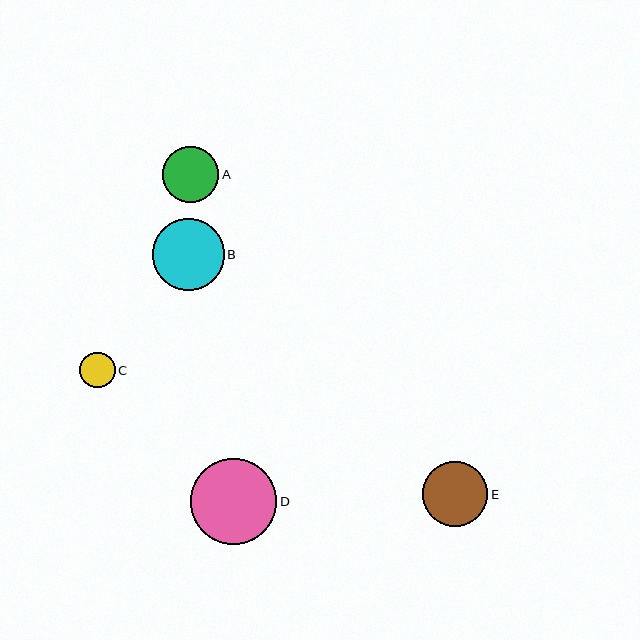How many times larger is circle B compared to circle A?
Circle B is approximately 1.3 times the size of circle A.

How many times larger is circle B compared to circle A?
Circle B is approximately 1.3 times the size of circle A.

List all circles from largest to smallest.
From largest to smallest: D, B, E, A, C.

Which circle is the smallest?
Circle C is the smallest with a size of approximately 35 pixels.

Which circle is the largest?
Circle D is the largest with a size of approximately 86 pixels.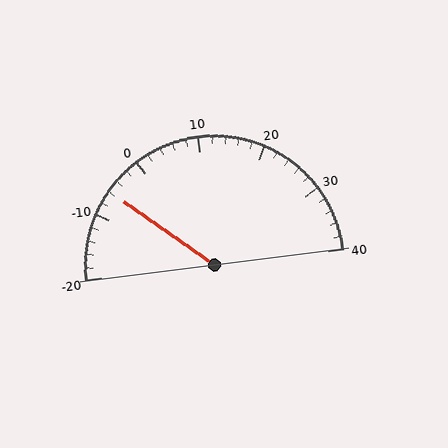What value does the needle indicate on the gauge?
The needle indicates approximately -6.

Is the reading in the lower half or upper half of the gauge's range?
The reading is in the lower half of the range (-20 to 40).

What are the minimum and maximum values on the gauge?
The gauge ranges from -20 to 40.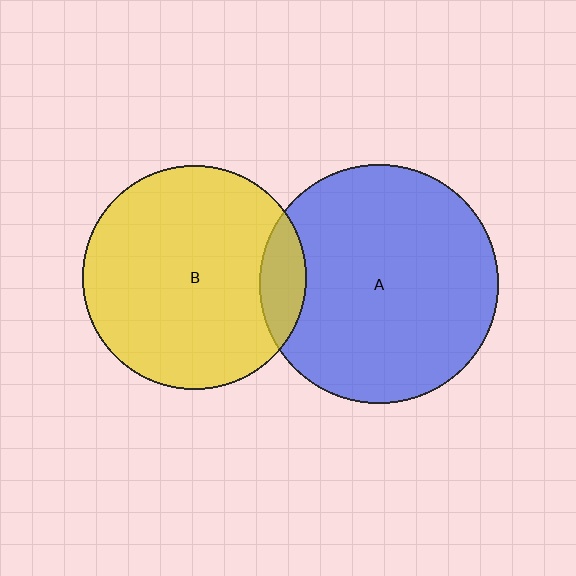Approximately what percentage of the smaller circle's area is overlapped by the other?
Approximately 10%.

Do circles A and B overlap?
Yes.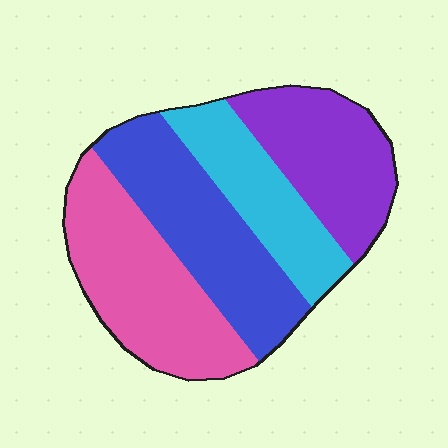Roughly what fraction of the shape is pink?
Pink takes up about one third (1/3) of the shape.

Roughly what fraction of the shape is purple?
Purple covers 23% of the shape.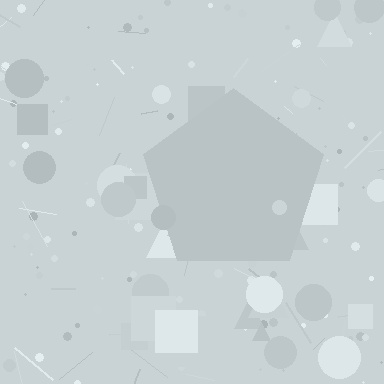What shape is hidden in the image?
A pentagon is hidden in the image.